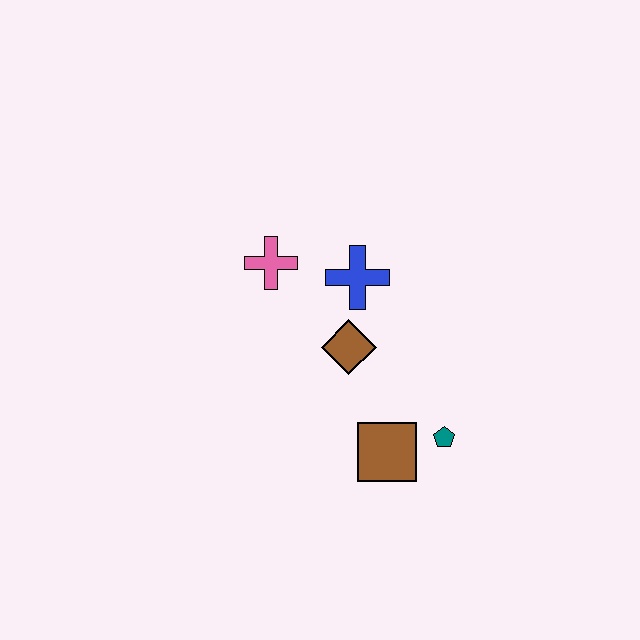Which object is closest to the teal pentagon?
The brown square is closest to the teal pentagon.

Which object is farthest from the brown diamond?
The teal pentagon is farthest from the brown diamond.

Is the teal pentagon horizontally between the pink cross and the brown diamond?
No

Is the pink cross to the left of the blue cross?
Yes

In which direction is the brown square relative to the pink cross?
The brown square is below the pink cross.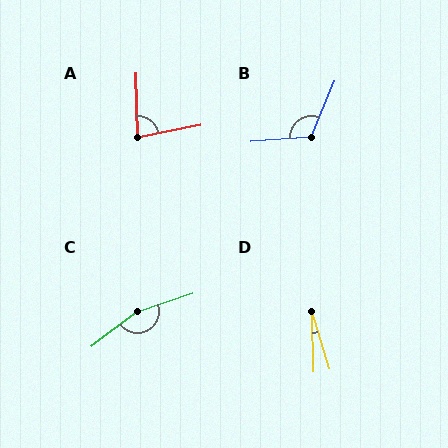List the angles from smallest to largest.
D (15°), A (80°), B (117°), C (161°).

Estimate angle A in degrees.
Approximately 80 degrees.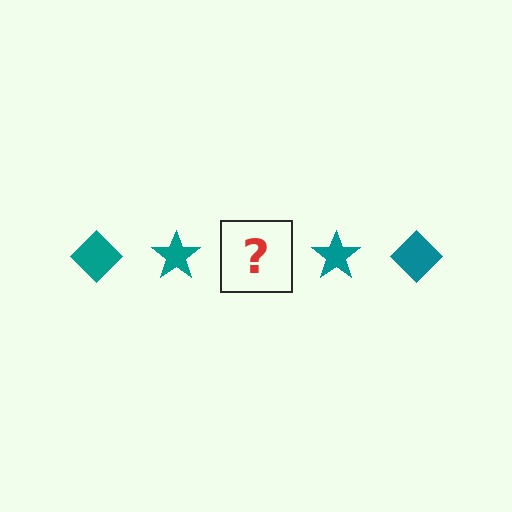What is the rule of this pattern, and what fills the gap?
The rule is that the pattern cycles through diamond, star shapes in teal. The gap should be filled with a teal diamond.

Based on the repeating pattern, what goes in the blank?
The blank should be a teal diamond.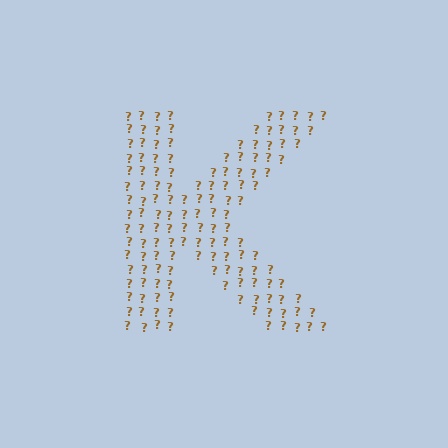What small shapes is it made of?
It is made of small question marks.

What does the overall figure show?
The overall figure shows the letter K.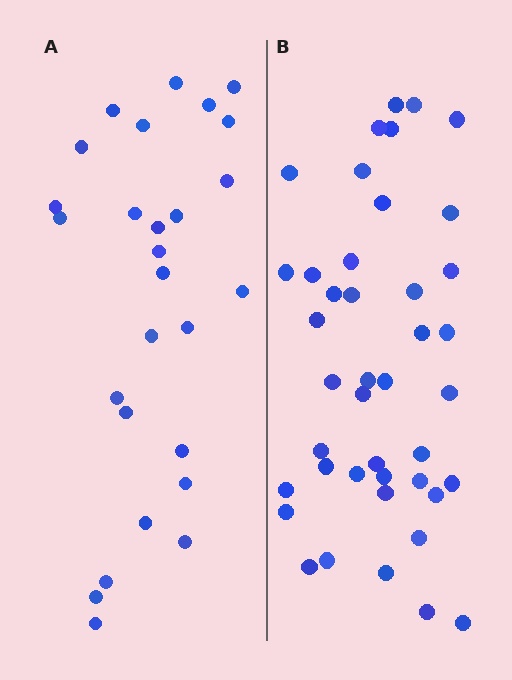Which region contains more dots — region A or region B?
Region B (the right region) has more dots.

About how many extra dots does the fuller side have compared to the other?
Region B has approximately 15 more dots than region A.